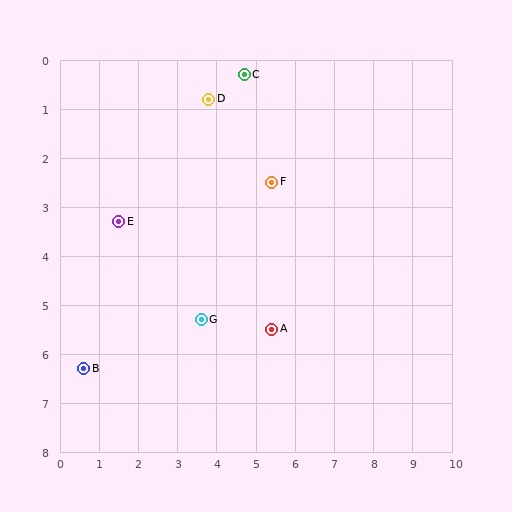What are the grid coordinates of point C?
Point C is at approximately (4.7, 0.3).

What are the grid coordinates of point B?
Point B is at approximately (0.6, 6.3).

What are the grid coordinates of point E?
Point E is at approximately (1.5, 3.3).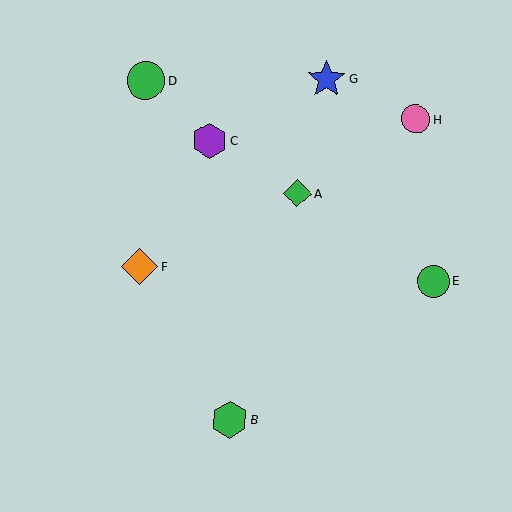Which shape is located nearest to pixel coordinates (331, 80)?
The blue star (labeled G) at (326, 79) is nearest to that location.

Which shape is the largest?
The blue star (labeled G) is the largest.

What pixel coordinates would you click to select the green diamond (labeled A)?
Click at (297, 193) to select the green diamond A.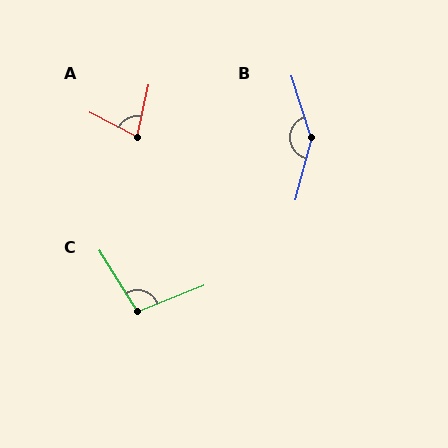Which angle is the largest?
B, at approximately 147 degrees.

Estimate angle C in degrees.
Approximately 100 degrees.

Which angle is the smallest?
A, at approximately 75 degrees.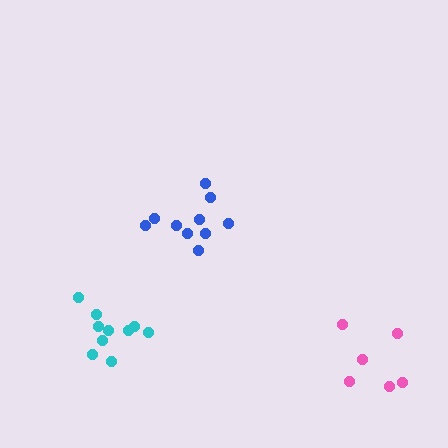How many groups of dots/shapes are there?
There are 3 groups.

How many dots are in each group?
Group 1: 10 dots, Group 2: 10 dots, Group 3: 6 dots (26 total).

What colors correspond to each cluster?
The clusters are colored: cyan, blue, pink.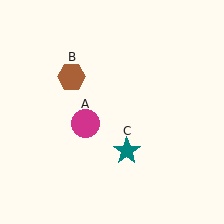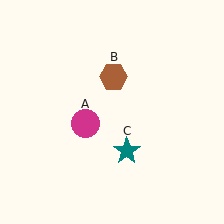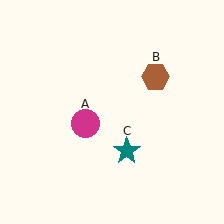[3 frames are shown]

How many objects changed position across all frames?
1 object changed position: brown hexagon (object B).